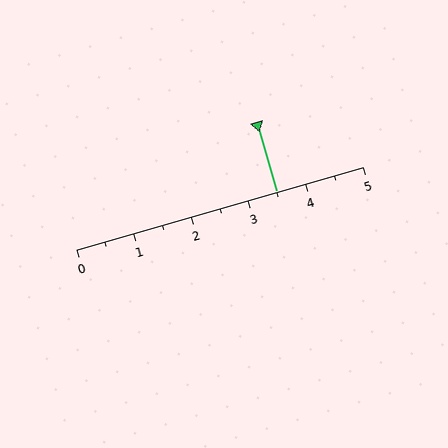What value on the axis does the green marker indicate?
The marker indicates approximately 3.5.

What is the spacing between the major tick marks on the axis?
The major ticks are spaced 1 apart.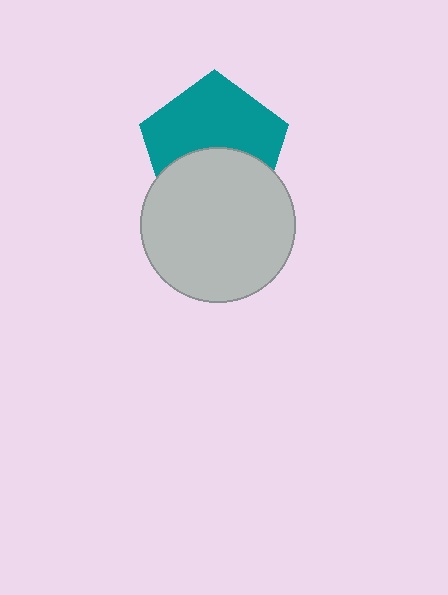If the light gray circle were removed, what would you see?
You would see the complete teal pentagon.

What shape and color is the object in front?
The object in front is a light gray circle.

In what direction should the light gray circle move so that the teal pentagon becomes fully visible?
The light gray circle should move down. That is the shortest direction to clear the overlap and leave the teal pentagon fully visible.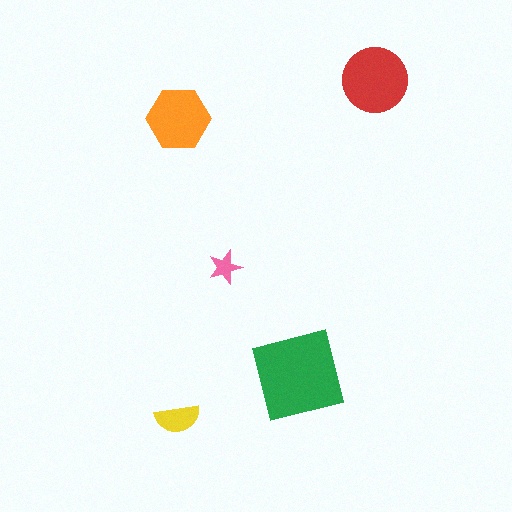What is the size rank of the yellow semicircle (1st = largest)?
4th.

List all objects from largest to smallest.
The green square, the red circle, the orange hexagon, the yellow semicircle, the pink star.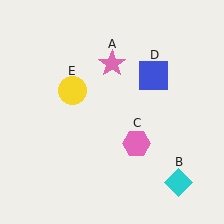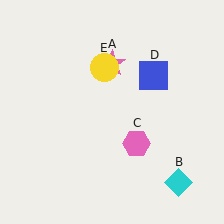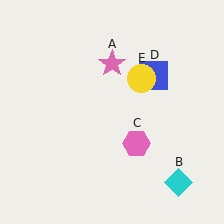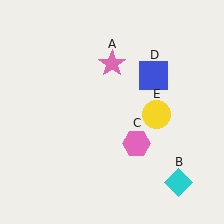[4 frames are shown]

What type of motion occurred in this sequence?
The yellow circle (object E) rotated clockwise around the center of the scene.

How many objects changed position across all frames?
1 object changed position: yellow circle (object E).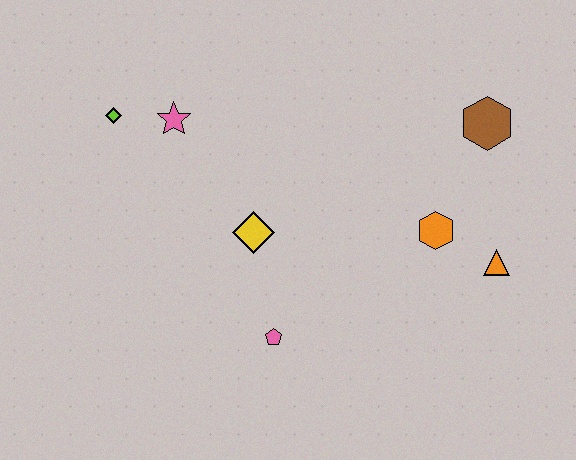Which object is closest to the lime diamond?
The pink star is closest to the lime diamond.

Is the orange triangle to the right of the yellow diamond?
Yes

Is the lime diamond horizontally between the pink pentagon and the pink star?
No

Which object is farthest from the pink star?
The orange triangle is farthest from the pink star.